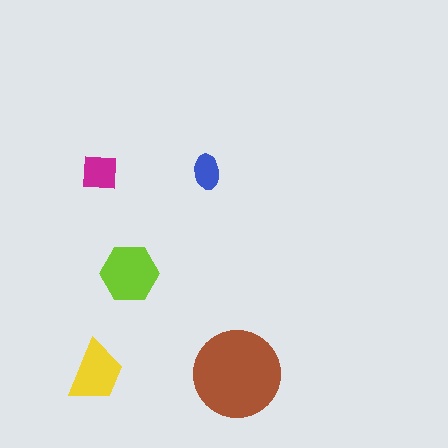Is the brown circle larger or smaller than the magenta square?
Larger.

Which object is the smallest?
The blue ellipse.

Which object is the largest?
The brown circle.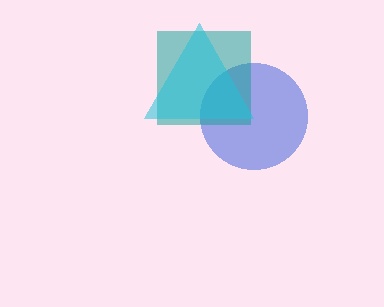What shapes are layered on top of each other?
The layered shapes are: a blue circle, a teal square, a cyan triangle.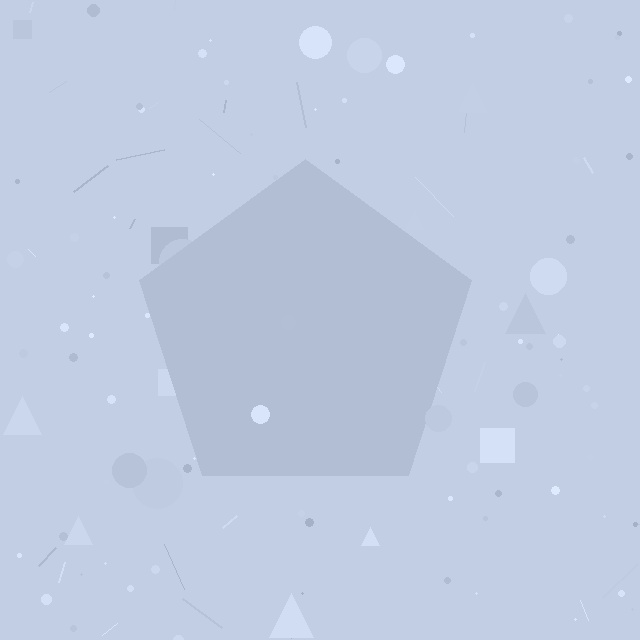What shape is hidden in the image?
A pentagon is hidden in the image.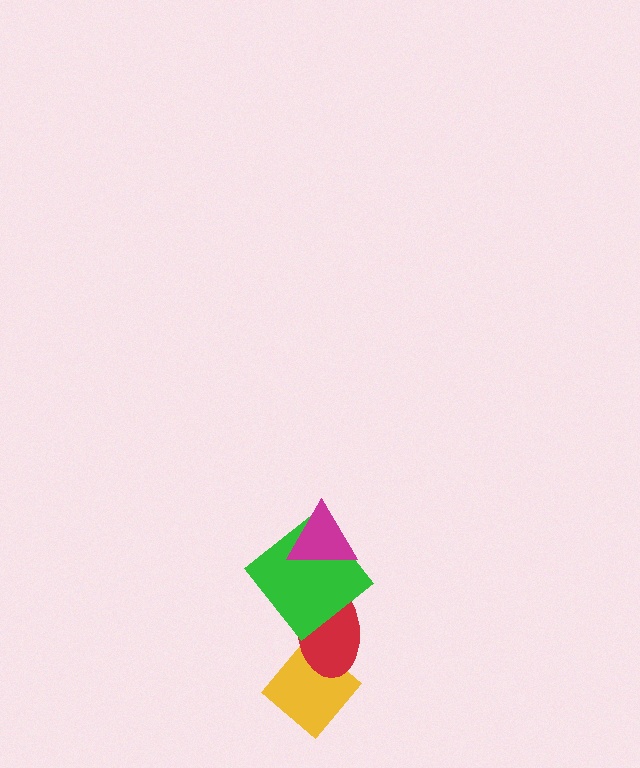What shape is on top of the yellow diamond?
The red ellipse is on top of the yellow diamond.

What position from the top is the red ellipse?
The red ellipse is 3rd from the top.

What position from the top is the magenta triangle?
The magenta triangle is 1st from the top.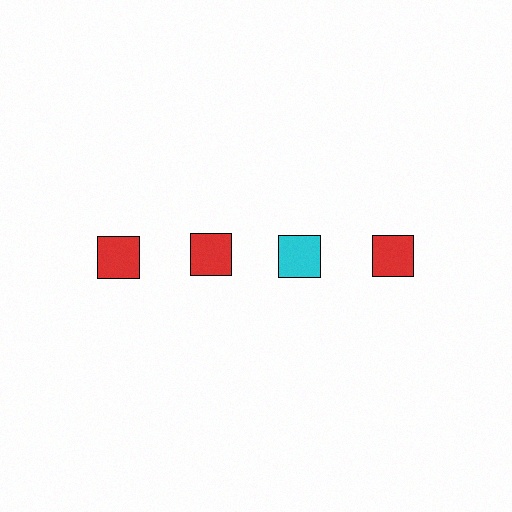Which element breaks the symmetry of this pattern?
The cyan square in the top row, center column breaks the symmetry. All other shapes are red squares.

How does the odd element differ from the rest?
It has a different color: cyan instead of red.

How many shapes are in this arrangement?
There are 4 shapes arranged in a grid pattern.